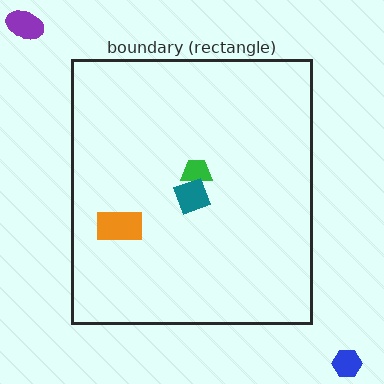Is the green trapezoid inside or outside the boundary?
Inside.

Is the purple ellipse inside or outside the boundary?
Outside.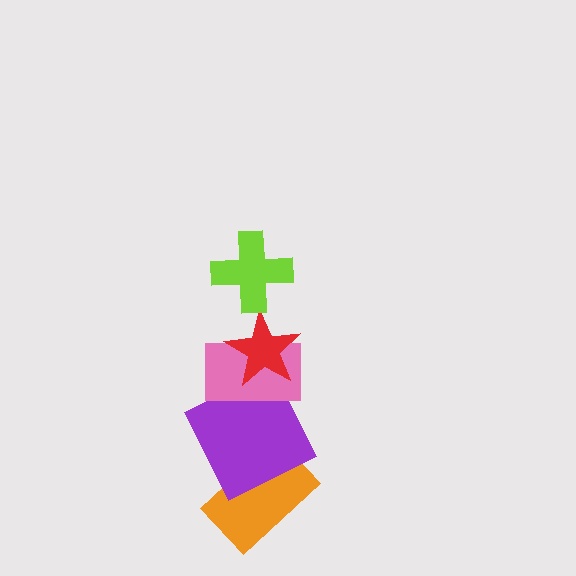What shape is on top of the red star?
The lime cross is on top of the red star.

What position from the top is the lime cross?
The lime cross is 1st from the top.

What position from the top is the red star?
The red star is 2nd from the top.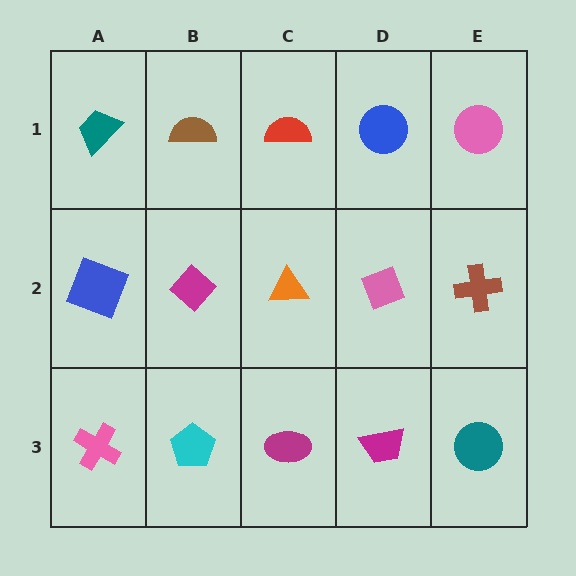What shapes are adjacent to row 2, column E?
A pink circle (row 1, column E), a teal circle (row 3, column E), a pink diamond (row 2, column D).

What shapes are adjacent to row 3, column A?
A blue square (row 2, column A), a cyan pentagon (row 3, column B).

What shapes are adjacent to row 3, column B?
A magenta diamond (row 2, column B), a pink cross (row 3, column A), a magenta ellipse (row 3, column C).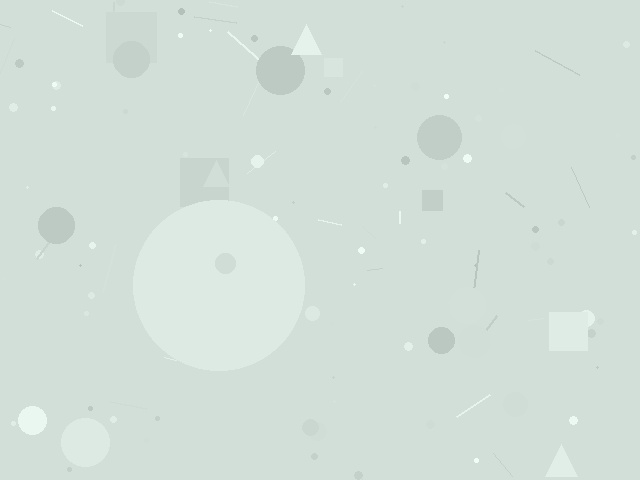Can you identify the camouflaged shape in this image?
The camouflaged shape is a circle.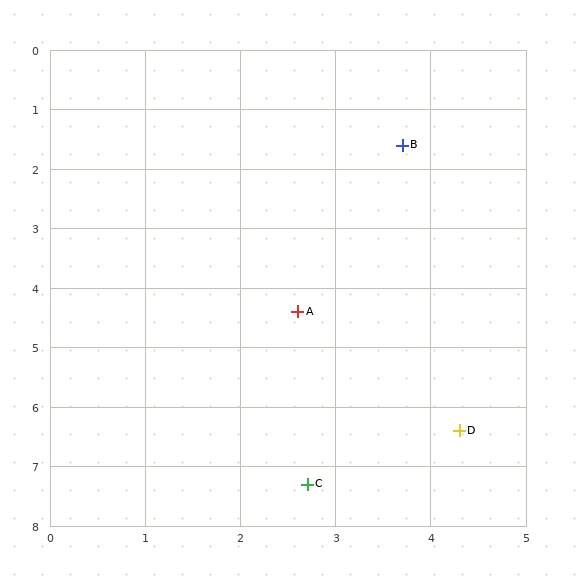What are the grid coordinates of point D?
Point D is at approximately (4.3, 6.4).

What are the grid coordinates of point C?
Point C is at approximately (2.7, 7.3).